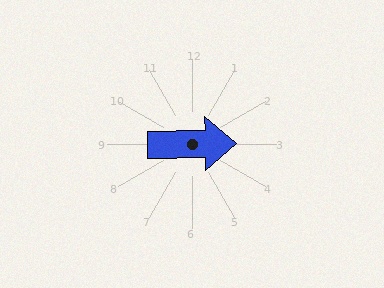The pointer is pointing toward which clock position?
Roughly 3 o'clock.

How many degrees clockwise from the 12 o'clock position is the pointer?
Approximately 89 degrees.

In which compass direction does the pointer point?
East.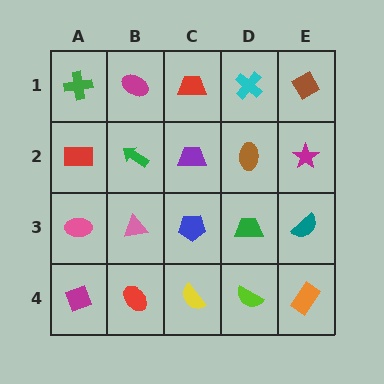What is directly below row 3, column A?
A magenta diamond.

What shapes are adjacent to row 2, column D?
A cyan cross (row 1, column D), a green trapezoid (row 3, column D), a purple trapezoid (row 2, column C), a magenta star (row 2, column E).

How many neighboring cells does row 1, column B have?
3.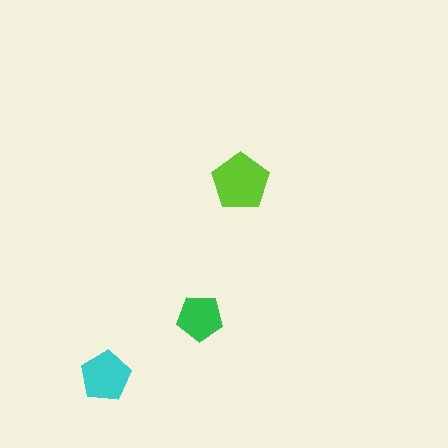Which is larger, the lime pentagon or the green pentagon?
The lime one.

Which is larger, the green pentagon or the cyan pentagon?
The cyan one.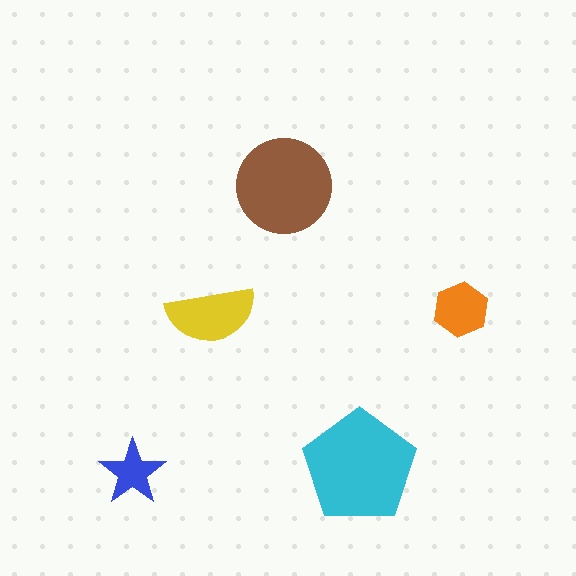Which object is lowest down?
The blue star is bottommost.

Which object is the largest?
The cyan pentagon.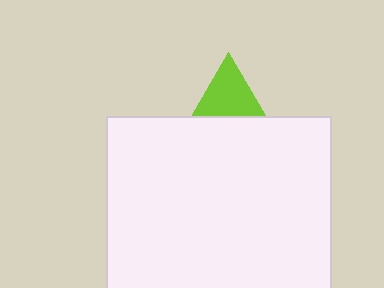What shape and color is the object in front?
The object in front is a white square.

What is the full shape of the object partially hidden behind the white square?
The partially hidden object is a lime triangle.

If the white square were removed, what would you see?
You would see the complete lime triangle.